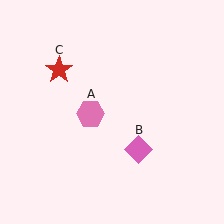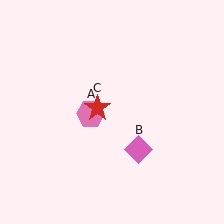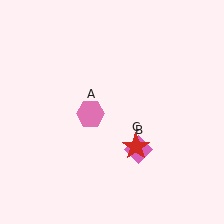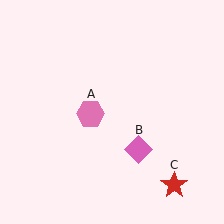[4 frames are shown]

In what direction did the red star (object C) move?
The red star (object C) moved down and to the right.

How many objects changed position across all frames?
1 object changed position: red star (object C).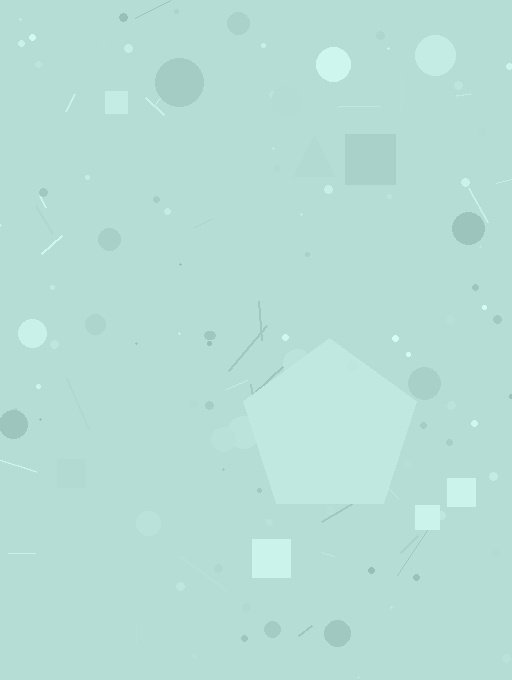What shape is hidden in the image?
A pentagon is hidden in the image.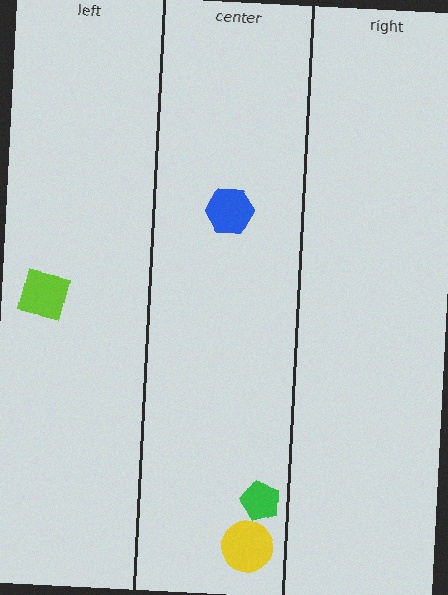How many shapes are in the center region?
3.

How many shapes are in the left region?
1.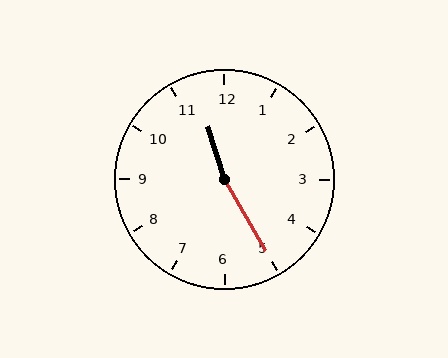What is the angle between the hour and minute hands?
Approximately 168 degrees.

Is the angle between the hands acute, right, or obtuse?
It is obtuse.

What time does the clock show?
11:25.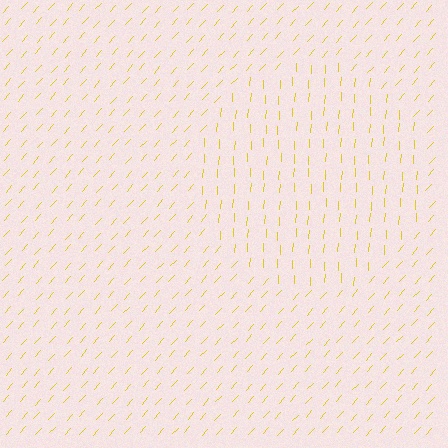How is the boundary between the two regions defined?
The boundary is defined purely by a change in line orientation (approximately 39 degrees difference). All lines are the same color and thickness.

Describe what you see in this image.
The image is filled with small yellow line segments. A circle region in the image has lines oriented differently from the surrounding lines, creating a visible texture boundary.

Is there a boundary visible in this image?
Yes, there is a texture boundary formed by a change in line orientation.